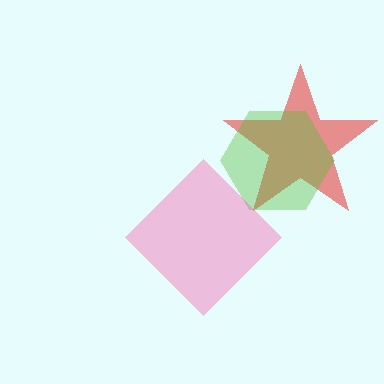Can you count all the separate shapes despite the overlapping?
Yes, there are 3 separate shapes.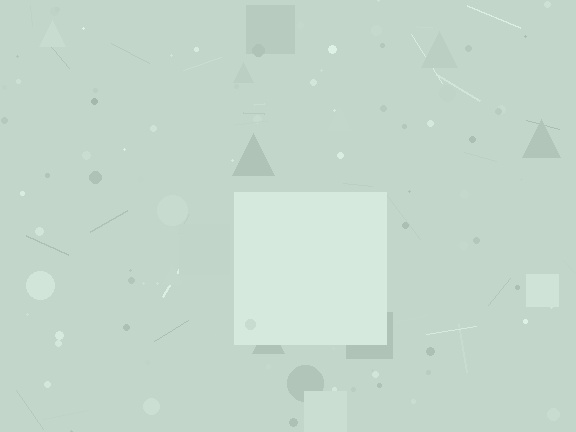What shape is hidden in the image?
A square is hidden in the image.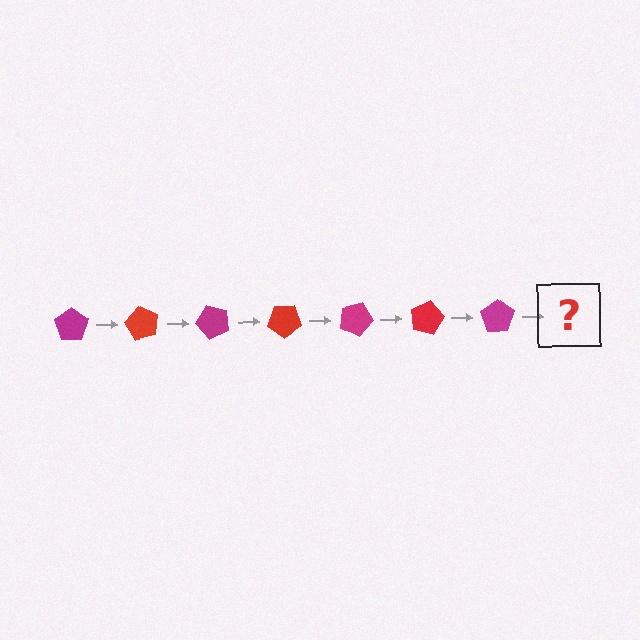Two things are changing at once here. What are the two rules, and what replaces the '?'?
The two rules are that it rotates 60 degrees each step and the color cycles through magenta and red. The '?' should be a red pentagon, rotated 420 degrees from the start.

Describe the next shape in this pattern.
It should be a red pentagon, rotated 420 degrees from the start.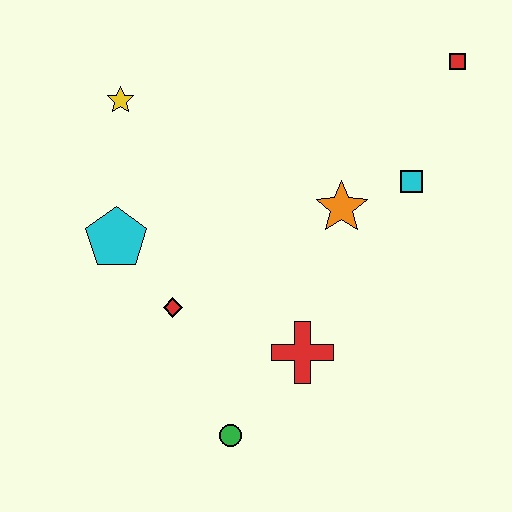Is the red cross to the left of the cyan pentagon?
No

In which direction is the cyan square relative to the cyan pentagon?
The cyan square is to the right of the cyan pentagon.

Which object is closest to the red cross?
The green circle is closest to the red cross.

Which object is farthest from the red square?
The green circle is farthest from the red square.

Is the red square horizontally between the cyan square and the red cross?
No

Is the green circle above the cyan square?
No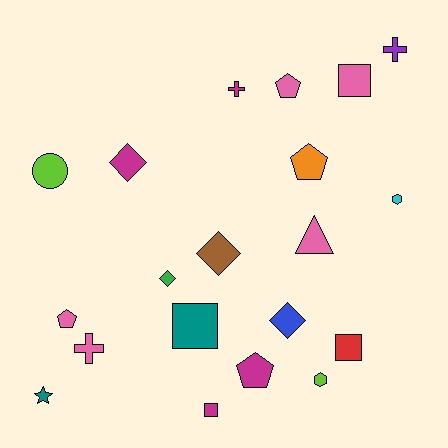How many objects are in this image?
There are 20 objects.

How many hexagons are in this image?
There are 2 hexagons.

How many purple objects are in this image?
There is 1 purple object.